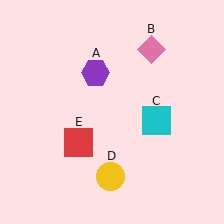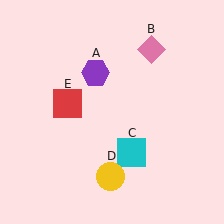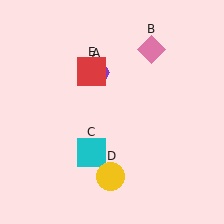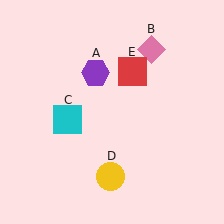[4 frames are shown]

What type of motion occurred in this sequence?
The cyan square (object C), red square (object E) rotated clockwise around the center of the scene.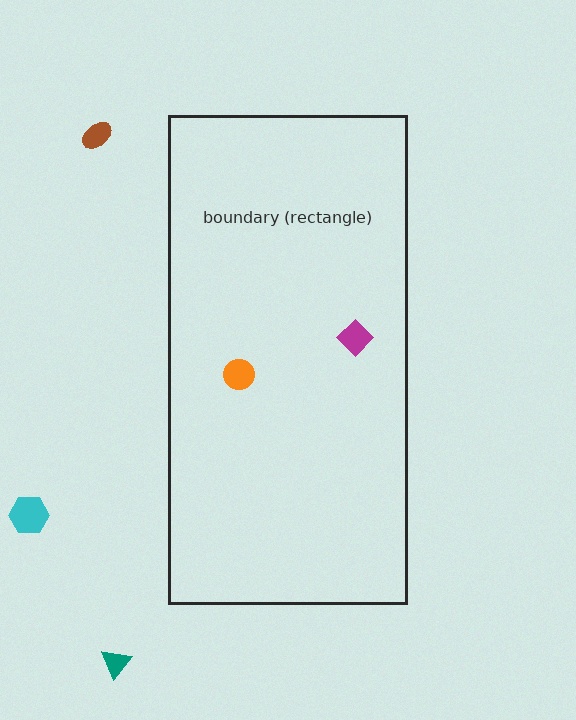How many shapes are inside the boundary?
2 inside, 3 outside.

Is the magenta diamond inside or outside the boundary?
Inside.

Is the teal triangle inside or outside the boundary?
Outside.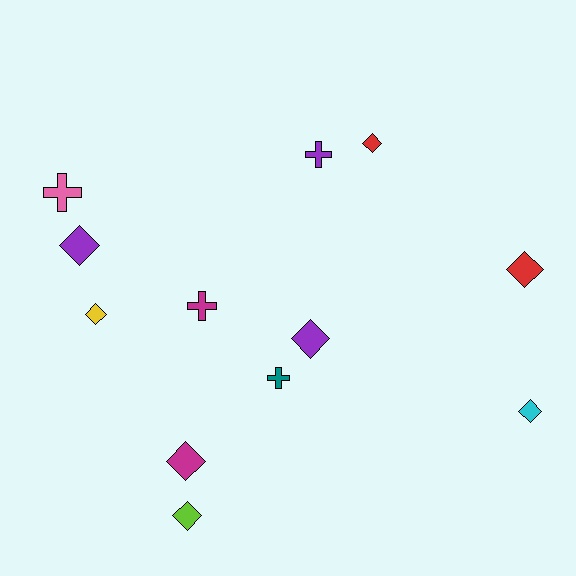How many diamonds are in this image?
There are 8 diamonds.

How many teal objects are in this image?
There is 1 teal object.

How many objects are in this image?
There are 12 objects.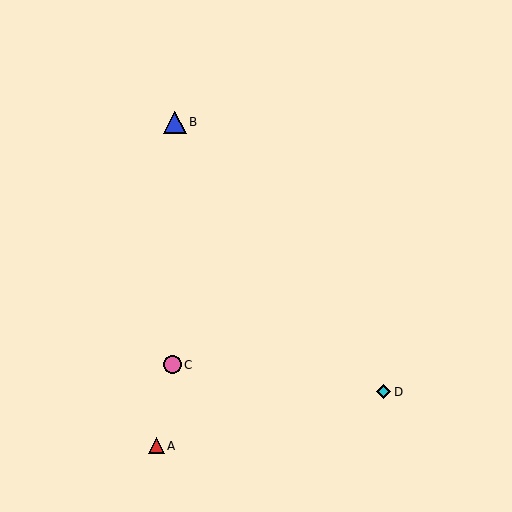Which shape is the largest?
The blue triangle (labeled B) is the largest.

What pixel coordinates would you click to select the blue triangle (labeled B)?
Click at (175, 123) to select the blue triangle B.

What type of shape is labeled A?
Shape A is a red triangle.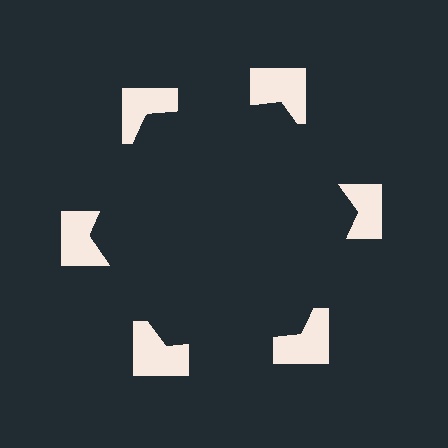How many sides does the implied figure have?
6 sides.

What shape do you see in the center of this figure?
An illusory hexagon — its edges are inferred from the aligned wedge cuts in the notched squares, not physically drawn.